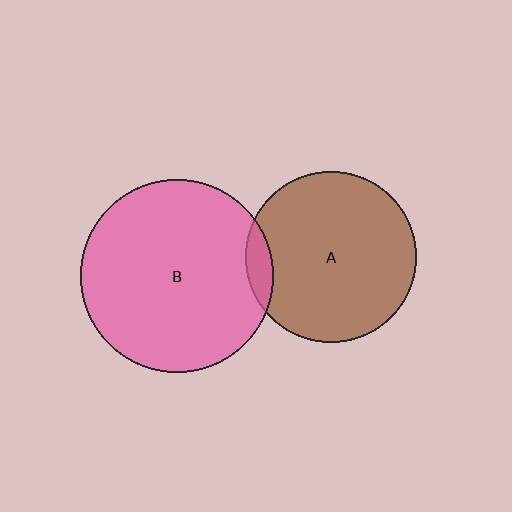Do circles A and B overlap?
Yes.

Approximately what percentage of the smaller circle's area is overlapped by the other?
Approximately 5%.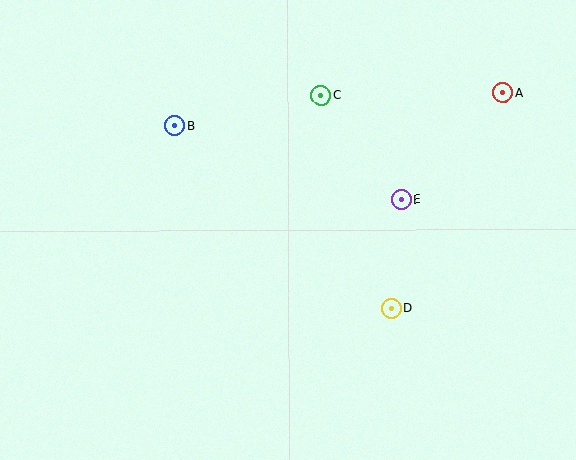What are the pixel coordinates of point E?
Point E is at (401, 199).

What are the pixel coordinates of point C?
Point C is at (321, 95).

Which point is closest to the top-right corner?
Point A is closest to the top-right corner.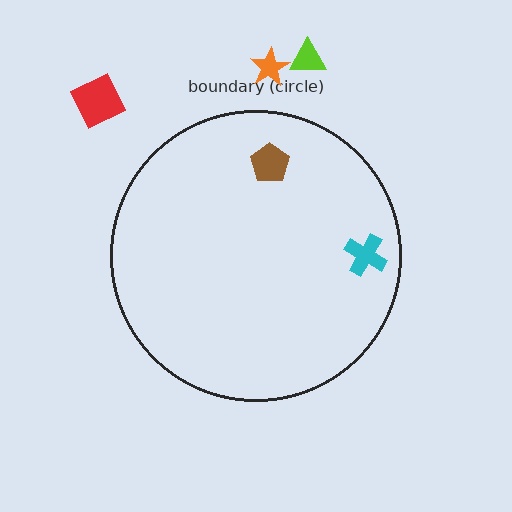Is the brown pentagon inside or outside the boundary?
Inside.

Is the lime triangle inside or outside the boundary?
Outside.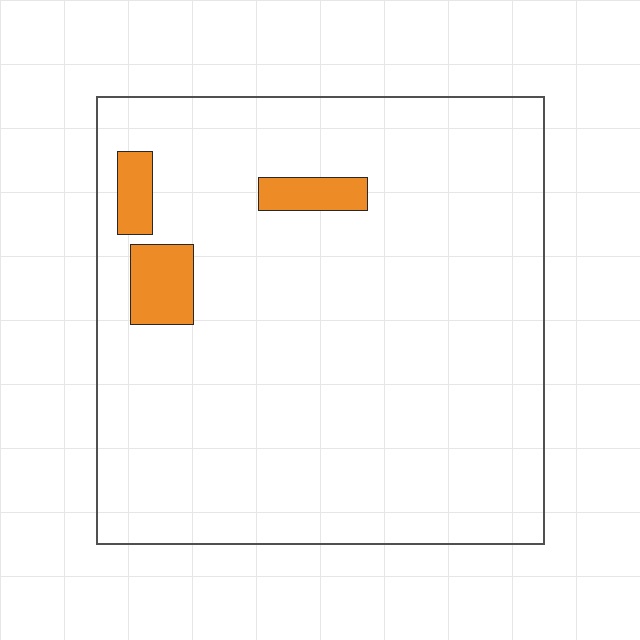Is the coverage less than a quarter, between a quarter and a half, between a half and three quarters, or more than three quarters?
Less than a quarter.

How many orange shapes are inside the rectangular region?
3.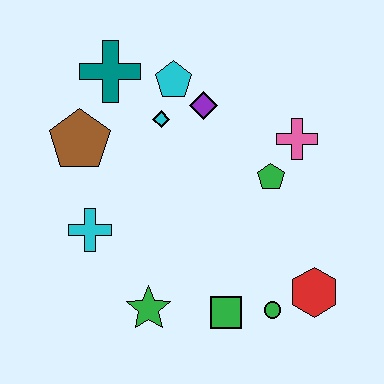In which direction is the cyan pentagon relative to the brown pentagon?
The cyan pentagon is to the right of the brown pentagon.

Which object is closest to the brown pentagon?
The teal cross is closest to the brown pentagon.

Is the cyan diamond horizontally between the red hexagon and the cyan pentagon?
No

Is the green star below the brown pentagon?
Yes